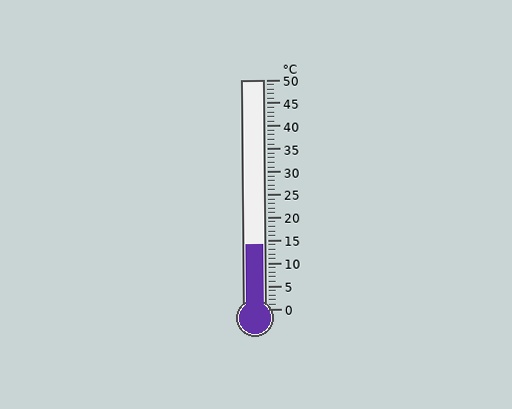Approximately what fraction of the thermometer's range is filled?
The thermometer is filled to approximately 30% of its range.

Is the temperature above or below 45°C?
The temperature is below 45°C.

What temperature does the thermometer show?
The thermometer shows approximately 14°C.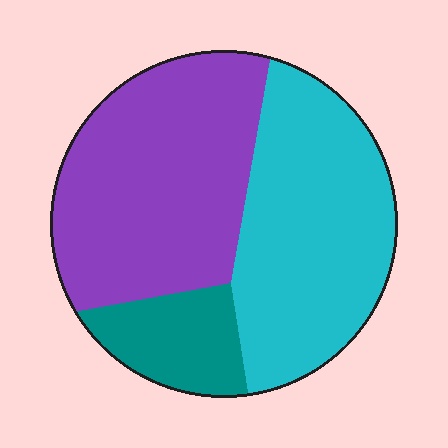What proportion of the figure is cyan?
Cyan covers roughly 40% of the figure.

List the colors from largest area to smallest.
From largest to smallest: purple, cyan, teal.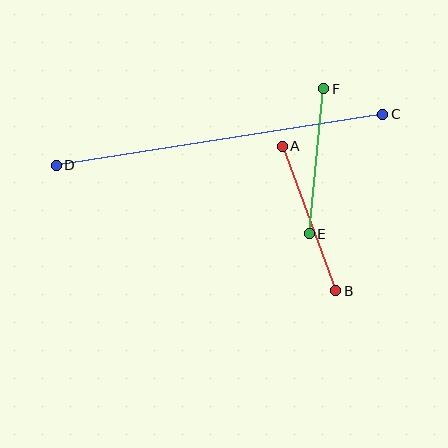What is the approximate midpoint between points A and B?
The midpoint is at approximately (309, 218) pixels.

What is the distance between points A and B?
The distance is approximately 154 pixels.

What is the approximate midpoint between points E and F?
The midpoint is at approximately (316, 161) pixels.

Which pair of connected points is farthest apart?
Points C and D are farthest apart.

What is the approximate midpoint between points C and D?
The midpoint is at approximately (220, 140) pixels.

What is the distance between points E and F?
The distance is approximately 146 pixels.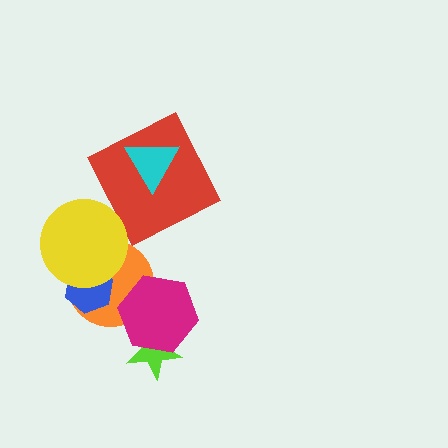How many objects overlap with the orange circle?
3 objects overlap with the orange circle.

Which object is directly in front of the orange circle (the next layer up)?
The blue hexagon is directly in front of the orange circle.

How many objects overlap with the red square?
1 object overlaps with the red square.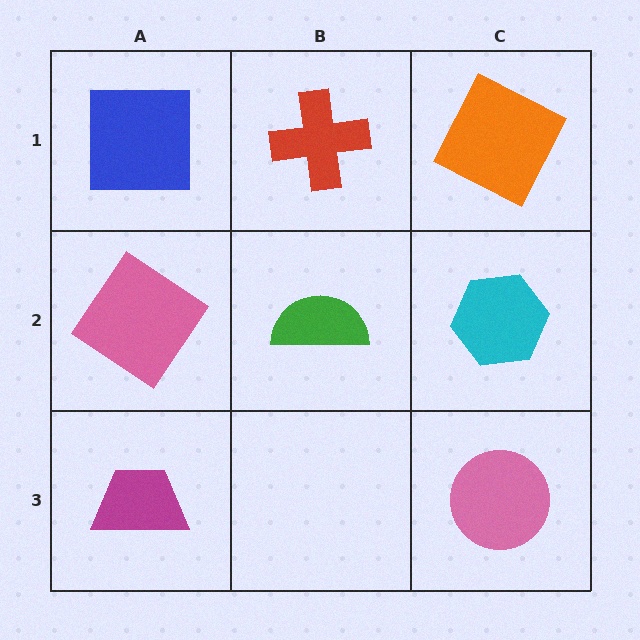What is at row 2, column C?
A cyan hexagon.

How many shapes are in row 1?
3 shapes.